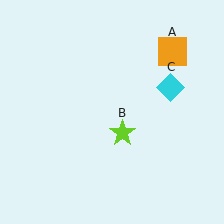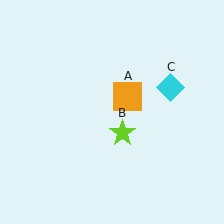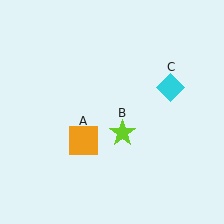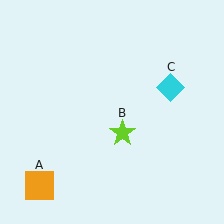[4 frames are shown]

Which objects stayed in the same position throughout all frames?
Lime star (object B) and cyan diamond (object C) remained stationary.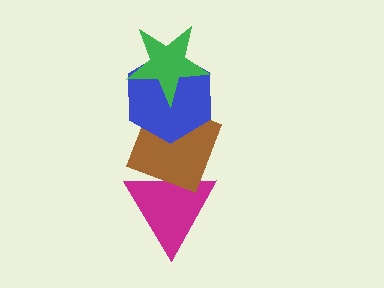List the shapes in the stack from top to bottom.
From top to bottom: the green star, the blue hexagon, the brown diamond, the magenta triangle.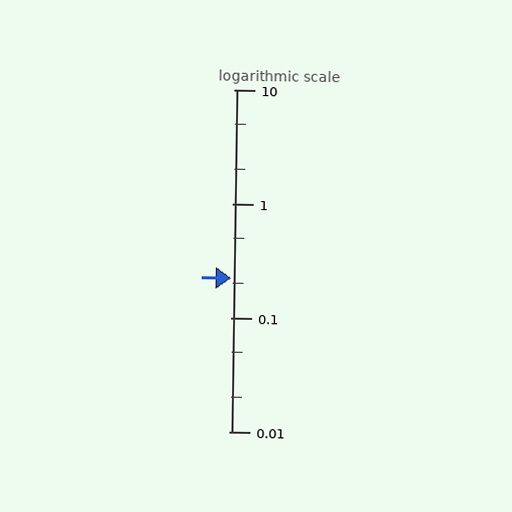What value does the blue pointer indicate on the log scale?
The pointer indicates approximately 0.22.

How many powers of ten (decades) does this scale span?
The scale spans 3 decades, from 0.01 to 10.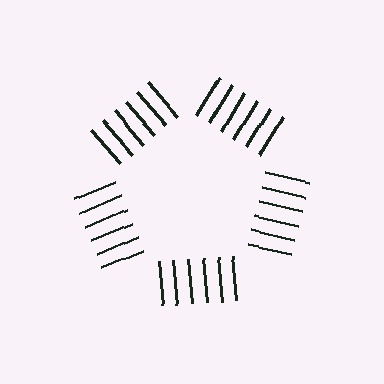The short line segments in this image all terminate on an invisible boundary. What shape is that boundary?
An illusory pentagon — the line segments terminate on its edges but no continuous stroke is drawn.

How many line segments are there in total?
30 — 6 along each of the 5 edges.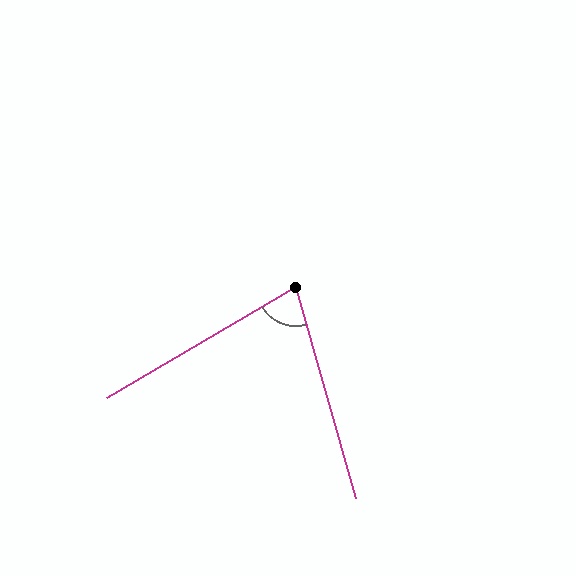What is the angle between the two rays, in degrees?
Approximately 76 degrees.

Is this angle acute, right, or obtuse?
It is acute.